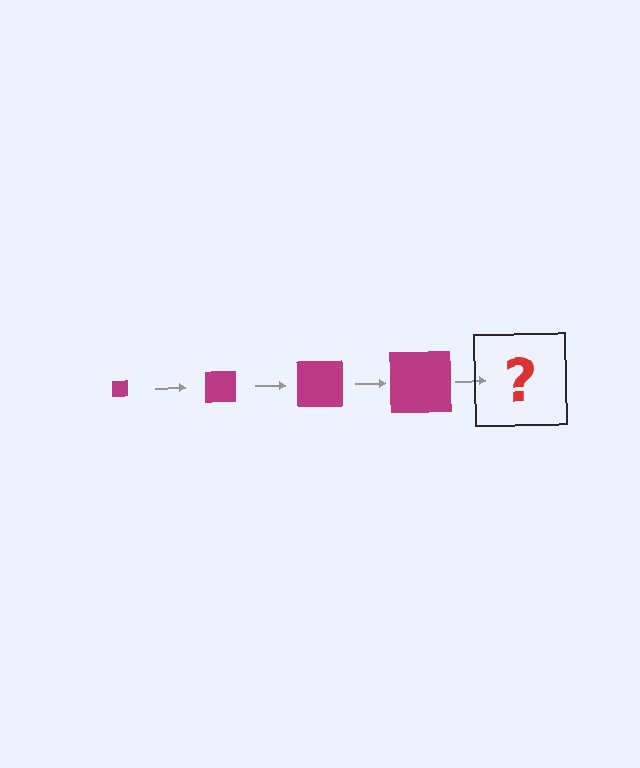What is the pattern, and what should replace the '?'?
The pattern is that the square gets progressively larger each step. The '?' should be a magenta square, larger than the previous one.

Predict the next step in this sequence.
The next step is a magenta square, larger than the previous one.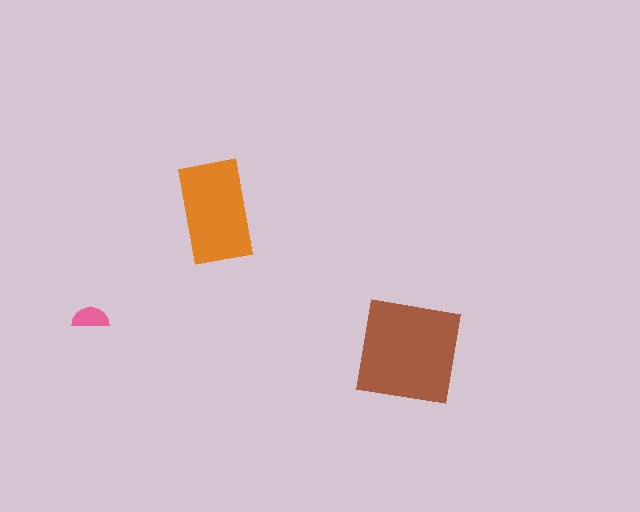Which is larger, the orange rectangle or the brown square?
The brown square.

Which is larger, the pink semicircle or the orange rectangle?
The orange rectangle.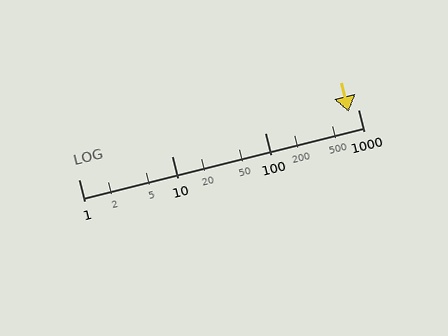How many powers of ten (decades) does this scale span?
The scale spans 3 decades, from 1 to 1000.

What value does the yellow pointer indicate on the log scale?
The pointer indicates approximately 790.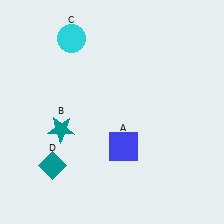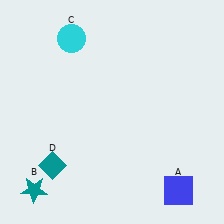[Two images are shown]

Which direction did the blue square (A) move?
The blue square (A) moved right.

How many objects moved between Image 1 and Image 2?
2 objects moved between the two images.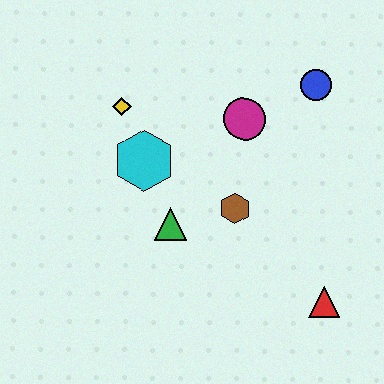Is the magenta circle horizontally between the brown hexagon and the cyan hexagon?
No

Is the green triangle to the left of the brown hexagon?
Yes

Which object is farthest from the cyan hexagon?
The red triangle is farthest from the cyan hexagon.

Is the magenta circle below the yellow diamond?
Yes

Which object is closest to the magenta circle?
The blue circle is closest to the magenta circle.